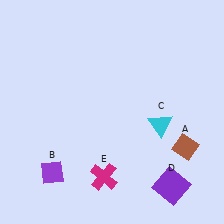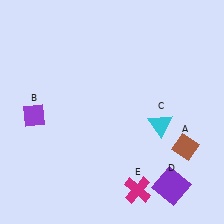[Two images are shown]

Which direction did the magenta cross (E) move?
The magenta cross (E) moved right.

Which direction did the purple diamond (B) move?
The purple diamond (B) moved up.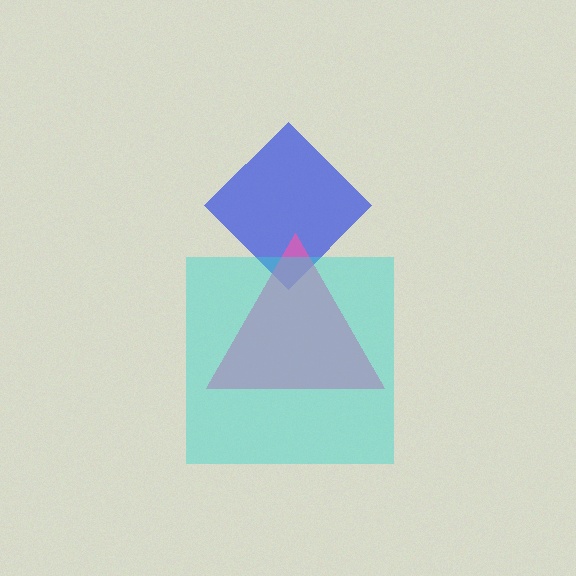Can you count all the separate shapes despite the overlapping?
Yes, there are 3 separate shapes.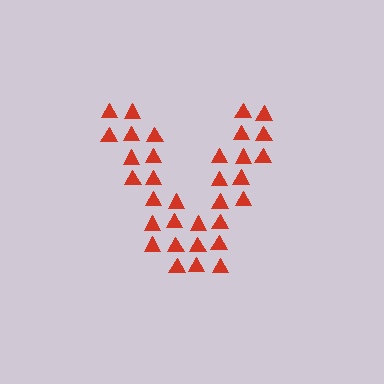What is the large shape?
The large shape is the letter V.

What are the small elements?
The small elements are triangles.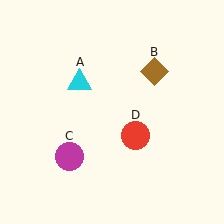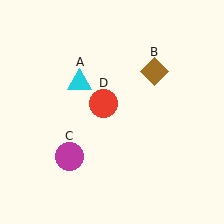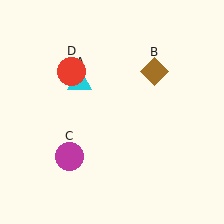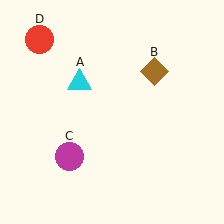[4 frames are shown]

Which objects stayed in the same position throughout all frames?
Cyan triangle (object A) and brown diamond (object B) and magenta circle (object C) remained stationary.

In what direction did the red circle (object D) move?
The red circle (object D) moved up and to the left.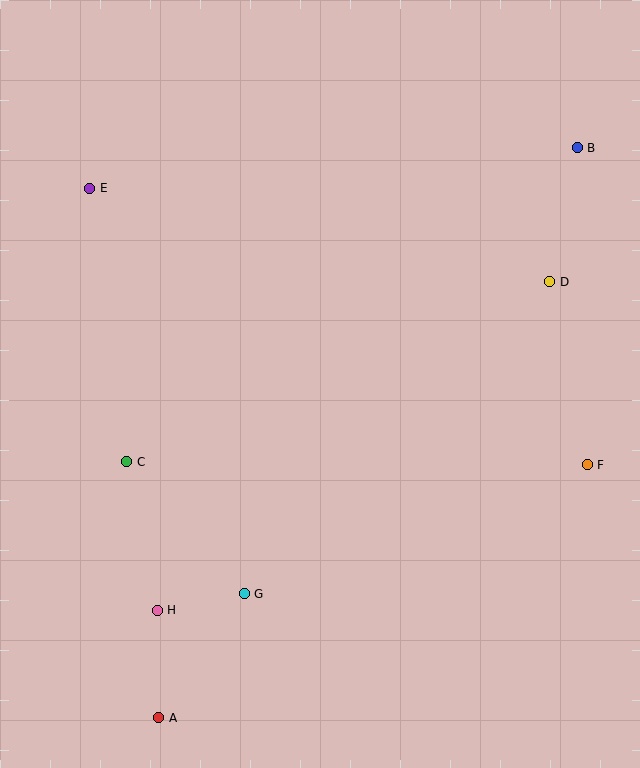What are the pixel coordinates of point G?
Point G is at (244, 594).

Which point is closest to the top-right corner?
Point B is closest to the top-right corner.